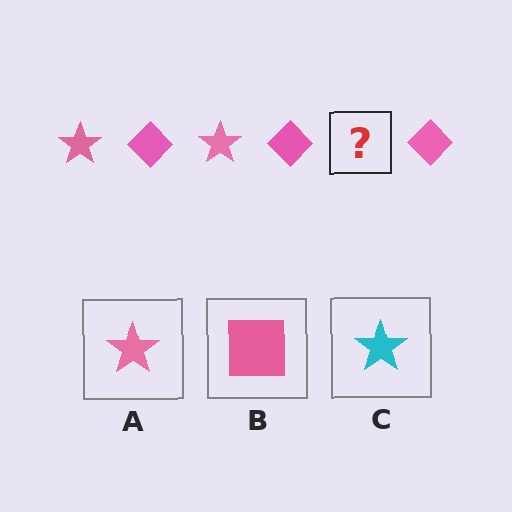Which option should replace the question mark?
Option A.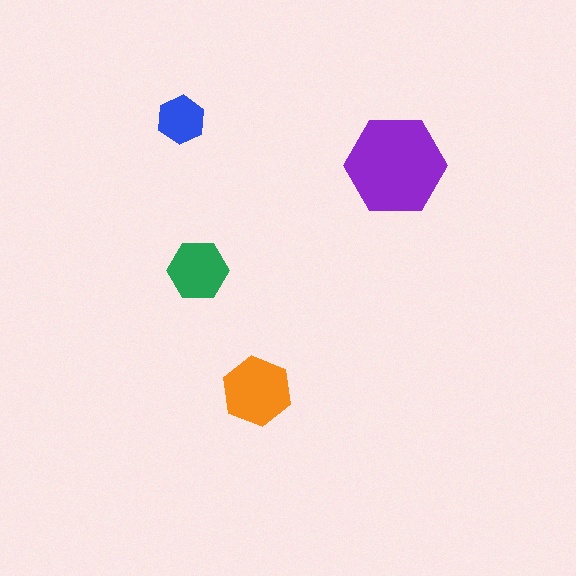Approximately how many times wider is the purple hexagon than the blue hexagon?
About 2 times wider.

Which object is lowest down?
The orange hexagon is bottommost.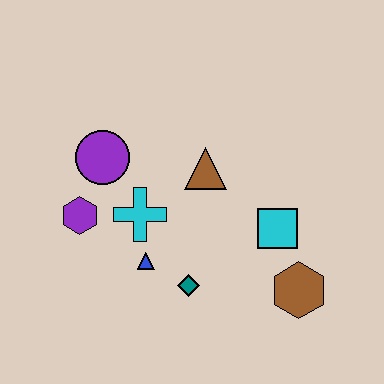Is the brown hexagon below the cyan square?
Yes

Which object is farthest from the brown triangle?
The brown hexagon is farthest from the brown triangle.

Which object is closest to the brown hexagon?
The cyan square is closest to the brown hexagon.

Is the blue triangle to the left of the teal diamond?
Yes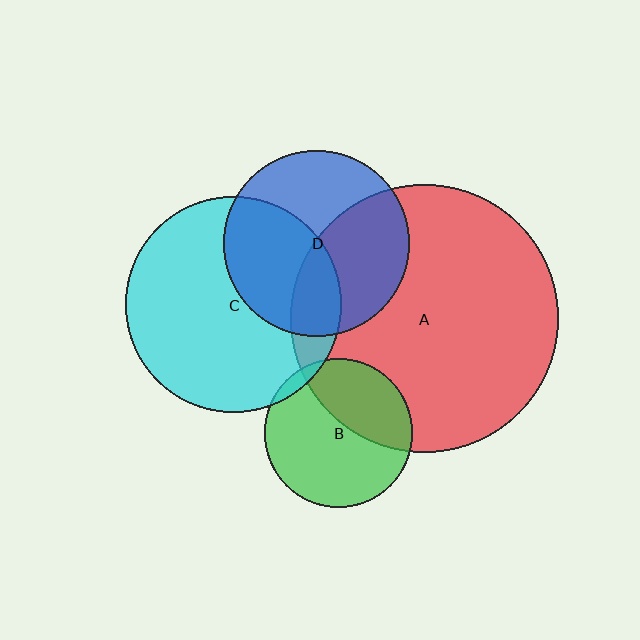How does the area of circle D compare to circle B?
Approximately 1.6 times.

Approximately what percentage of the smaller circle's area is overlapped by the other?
Approximately 45%.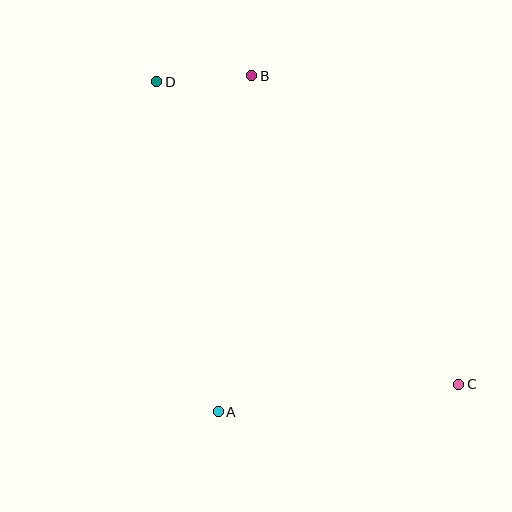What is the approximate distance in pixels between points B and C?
The distance between B and C is approximately 372 pixels.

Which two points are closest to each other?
Points B and D are closest to each other.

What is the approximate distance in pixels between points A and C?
The distance between A and C is approximately 242 pixels.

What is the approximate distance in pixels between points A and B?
The distance between A and B is approximately 338 pixels.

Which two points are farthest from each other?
Points C and D are farthest from each other.